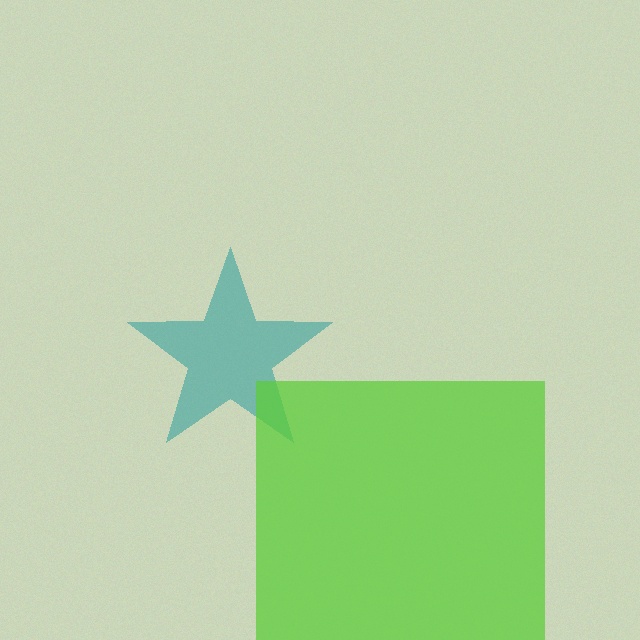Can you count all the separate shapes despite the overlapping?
Yes, there are 2 separate shapes.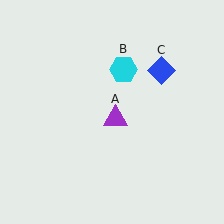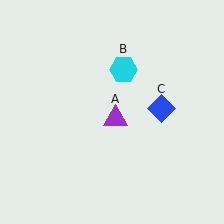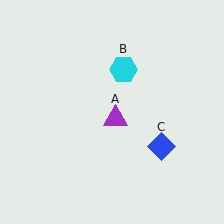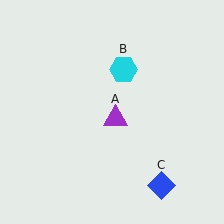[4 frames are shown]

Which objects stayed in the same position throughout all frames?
Purple triangle (object A) and cyan hexagon (object B) remained stationary.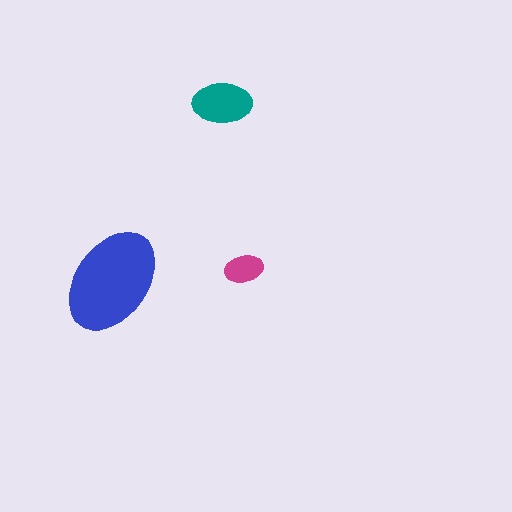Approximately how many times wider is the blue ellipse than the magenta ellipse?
About 2.5 times wider.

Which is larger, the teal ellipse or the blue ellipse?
The blue one.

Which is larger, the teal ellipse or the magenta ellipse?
The teal one.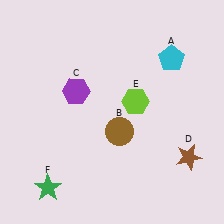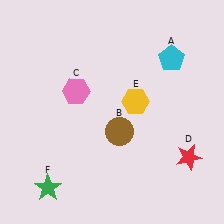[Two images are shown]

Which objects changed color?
C changed from purple to pink. D changed from brown to red. E changed from lime to yellow.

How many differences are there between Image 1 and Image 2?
There are 3 differences between the two images.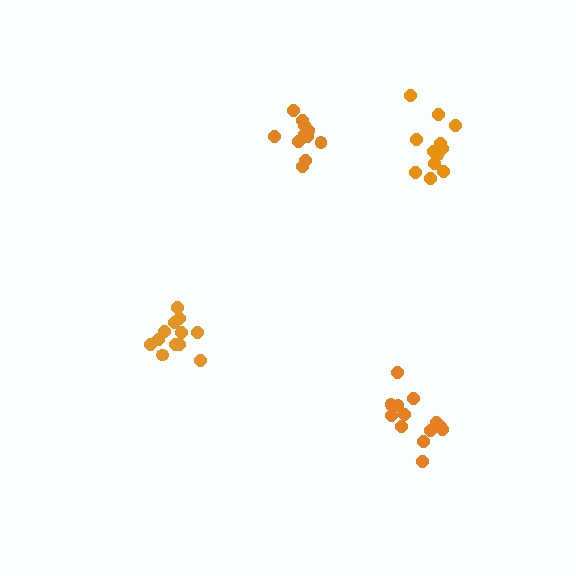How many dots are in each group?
Group 1: 13 dots, Group 2: 11 dots, Group 3: 13 dots, Group 4: 12 dots (49 total).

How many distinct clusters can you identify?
There are 4 distinct clusters.